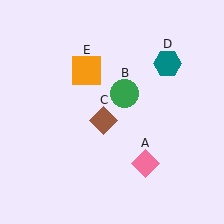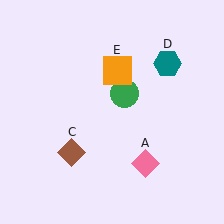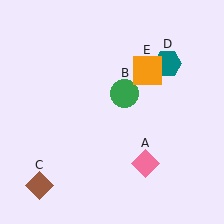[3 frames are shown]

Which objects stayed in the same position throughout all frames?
Pink diamond (object A) and green circle (object B) and teal hexagon (object D) remained stationary.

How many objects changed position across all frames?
2 objects changed position: brown diamond (object C), orange square (object E).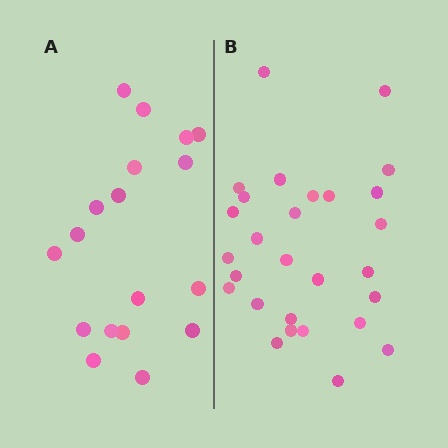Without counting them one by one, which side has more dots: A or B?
Region B (the right region) has more dots.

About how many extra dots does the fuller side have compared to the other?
Region B has roughly 10 or so more dots than region A.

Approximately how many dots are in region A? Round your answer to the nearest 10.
About 20 dots. (The exact count is 18, which rounds to 20.)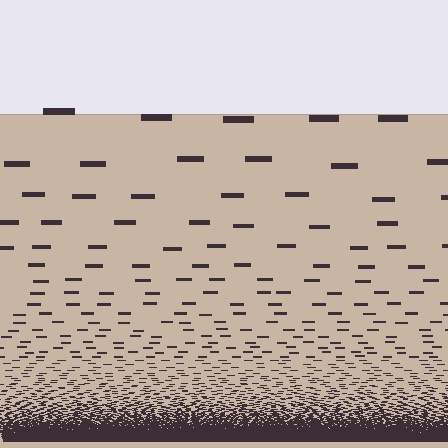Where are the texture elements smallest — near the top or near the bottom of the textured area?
Near the bottom.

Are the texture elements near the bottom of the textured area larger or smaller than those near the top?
Smaller. The gradient is inverted — elements near the bottom are smaller and denser.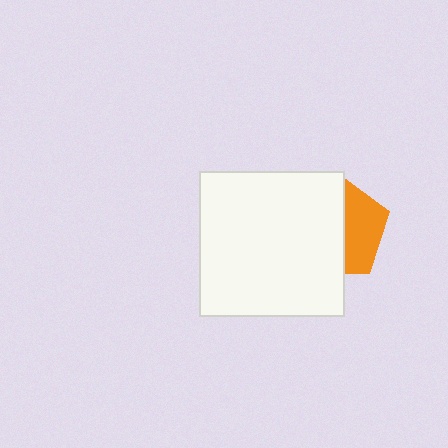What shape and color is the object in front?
The object in front is a white square.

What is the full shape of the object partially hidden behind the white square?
The partially hidden object is an orange pentagon.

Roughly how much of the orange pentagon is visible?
A small part of it is visible (roughly 38%).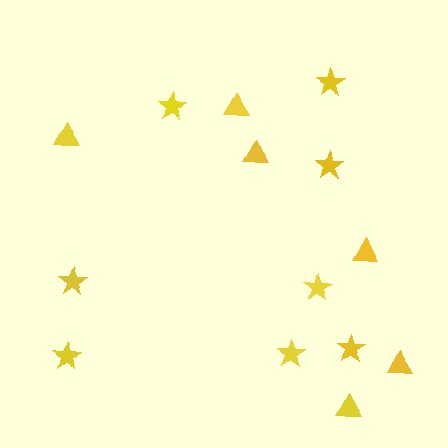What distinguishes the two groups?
There are 2 groups: one group of stars (8) and one group of triangles (6).